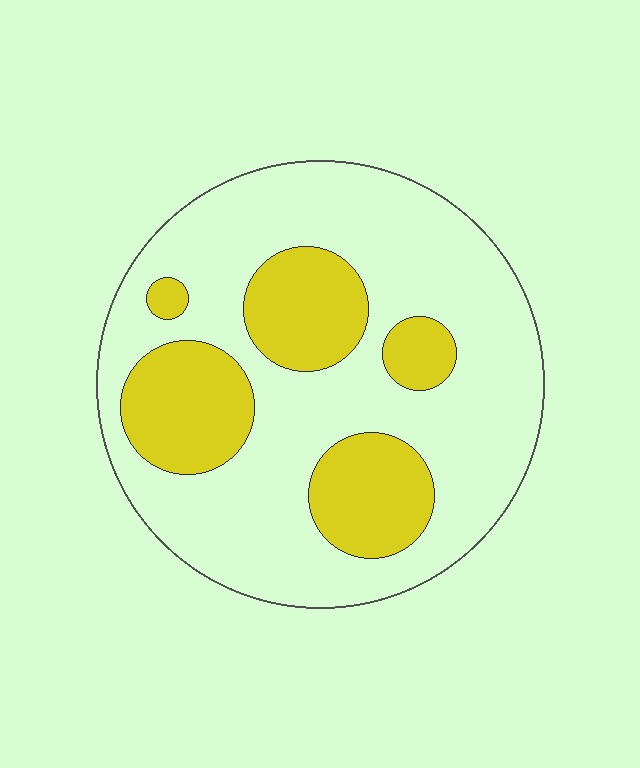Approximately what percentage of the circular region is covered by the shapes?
Approximately 30%.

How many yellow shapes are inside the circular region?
5.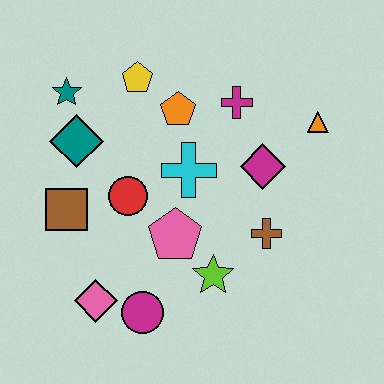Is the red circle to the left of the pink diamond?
No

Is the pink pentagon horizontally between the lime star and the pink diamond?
Yes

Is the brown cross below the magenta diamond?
Yes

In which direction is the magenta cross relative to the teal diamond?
The magenta cross is to the right of the teal diamond.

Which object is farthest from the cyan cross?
The pink diamond is farthest from the cyan cross.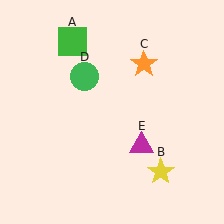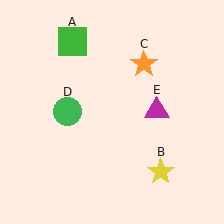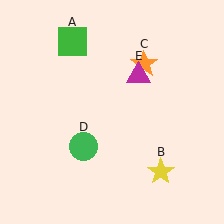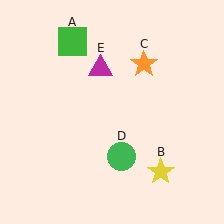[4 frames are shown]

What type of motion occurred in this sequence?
The green circle (object D), magenta triangle (object E) rotated counterclockwise around the center of the scene.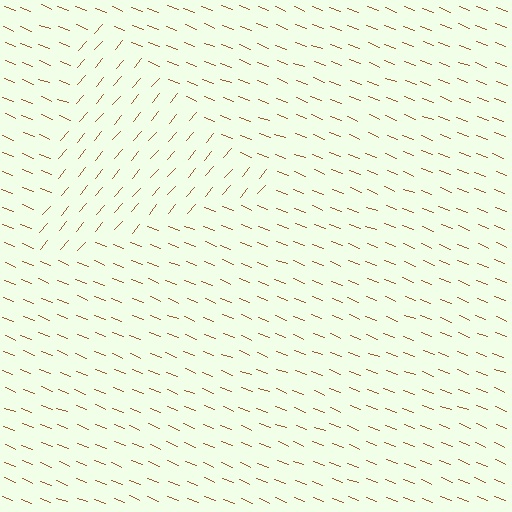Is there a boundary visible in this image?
Yes, there is a texture boundary formed by a change in line orientation.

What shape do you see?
I see a triangle.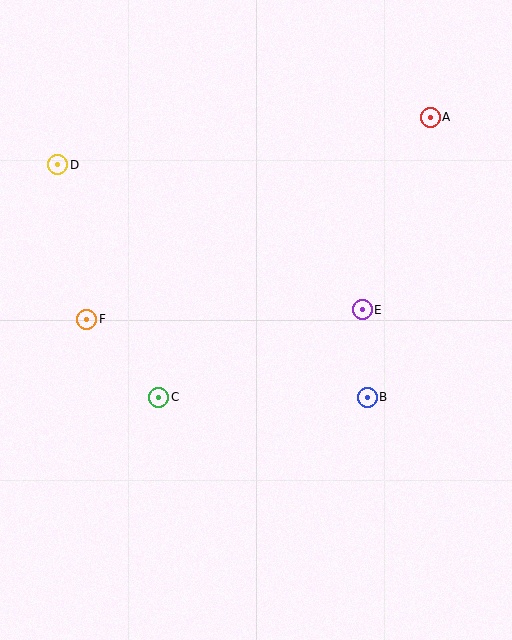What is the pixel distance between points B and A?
The distance between B and A is 287 pixels.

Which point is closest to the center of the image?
Point E at (362, 310) is closest to the center.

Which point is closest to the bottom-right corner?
Point B is closest to the bottom-right corner.